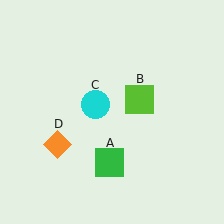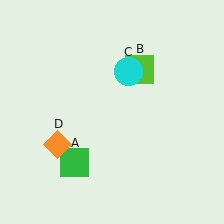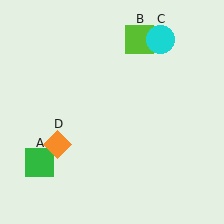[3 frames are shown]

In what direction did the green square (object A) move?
The green square (object A) moved left.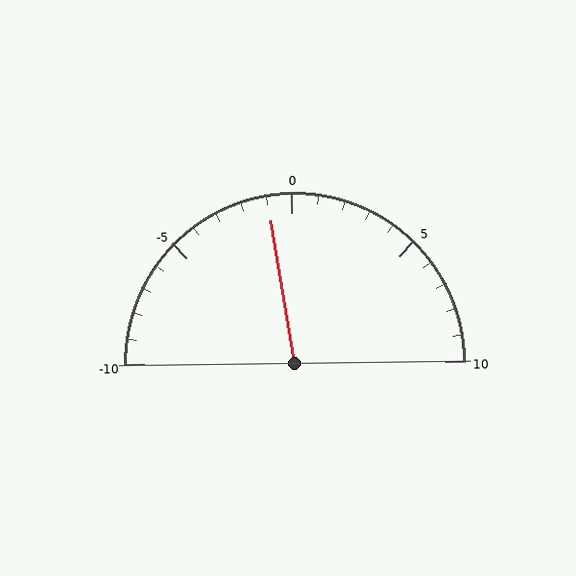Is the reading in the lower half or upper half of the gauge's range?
The reading is in the lower half of the range (-10 to 10).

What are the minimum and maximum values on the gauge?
The gauge ranges from -10 to 10.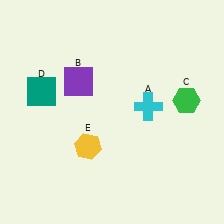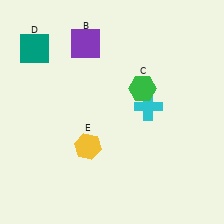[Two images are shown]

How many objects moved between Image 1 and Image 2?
3 objects moved between the two images.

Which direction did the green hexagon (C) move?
The green hexagon (C) moved left.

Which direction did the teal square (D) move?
The teal square (D) moved up.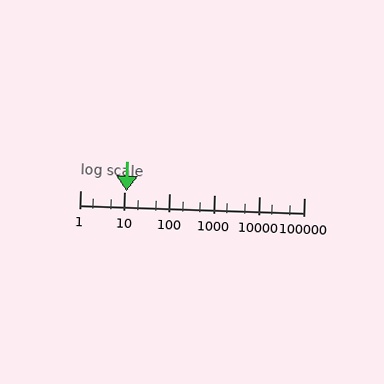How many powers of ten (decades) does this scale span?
The scale spans 5 decades, from 1 to 100000.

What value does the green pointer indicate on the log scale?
The pointer indicates approximately 11.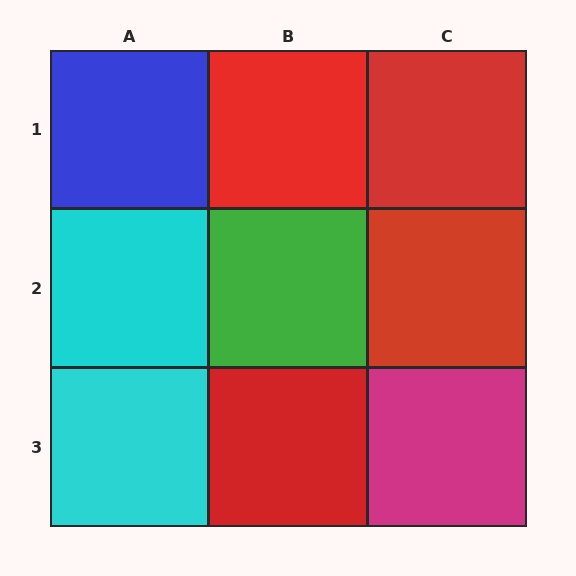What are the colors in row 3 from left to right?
Cyan, red, magenta.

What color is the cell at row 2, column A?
Cyan.